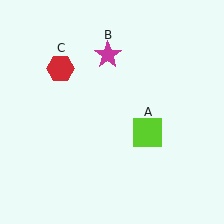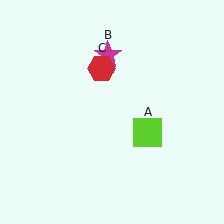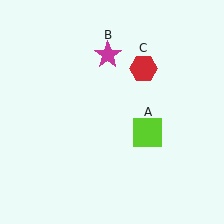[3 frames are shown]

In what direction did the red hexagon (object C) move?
The red hexagon (object C) moved right.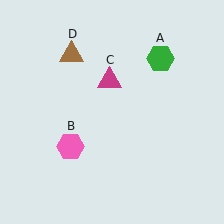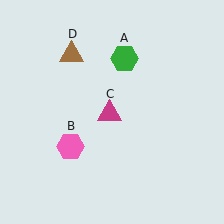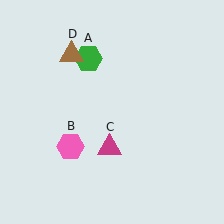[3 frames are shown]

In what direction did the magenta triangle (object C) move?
The magenta triangle (object C) moved down.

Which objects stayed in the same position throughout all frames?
Pink hexagon (object B) and brown triangle (object D) remained stationary.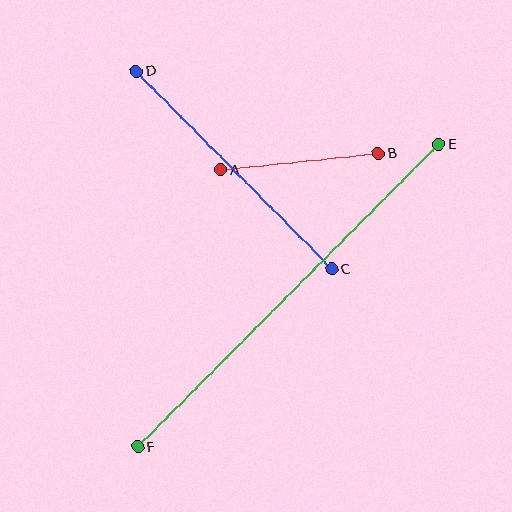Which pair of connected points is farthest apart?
Points E and F are farthest apart.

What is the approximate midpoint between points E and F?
The midpoint is at approximately (288, 296) pixels.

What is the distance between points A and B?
The distance is approximately 158 pixels.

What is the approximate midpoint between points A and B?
The midpoint is at approximately (300, 162) pixels.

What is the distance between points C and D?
The distance is approximately 278 pixels.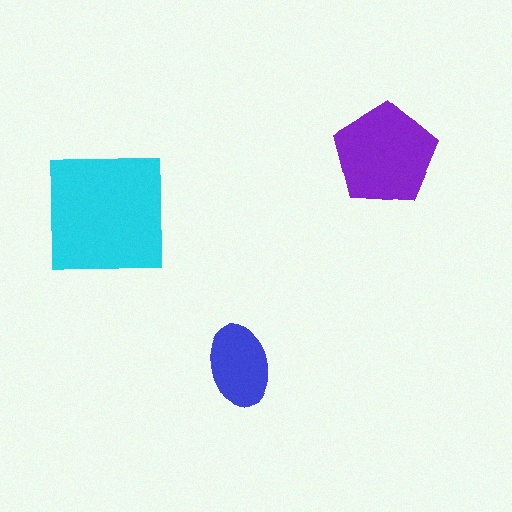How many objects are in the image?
There are 3 objects in the image.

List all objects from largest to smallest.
The cyan square, the purple pentagon, the blue ellipse.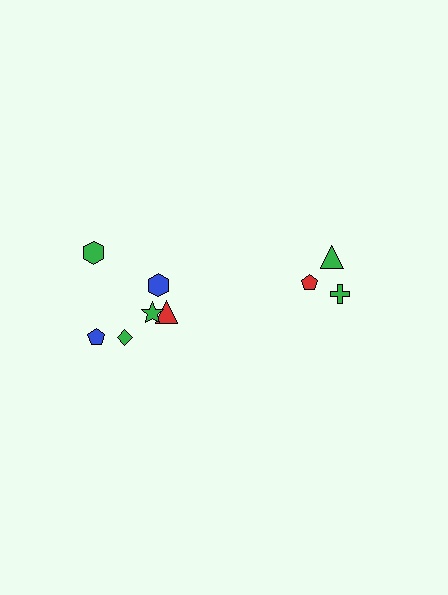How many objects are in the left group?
There are 6 objects.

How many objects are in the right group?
There are 3 objects.